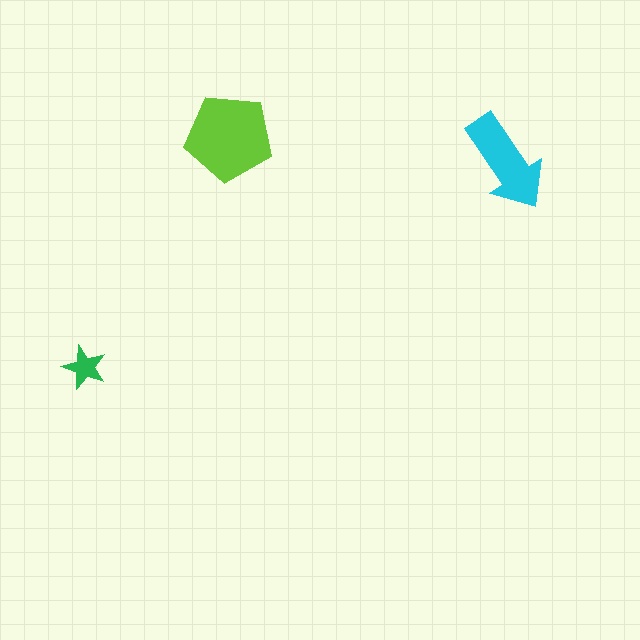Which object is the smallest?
The green star.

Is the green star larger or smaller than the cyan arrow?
Smaller.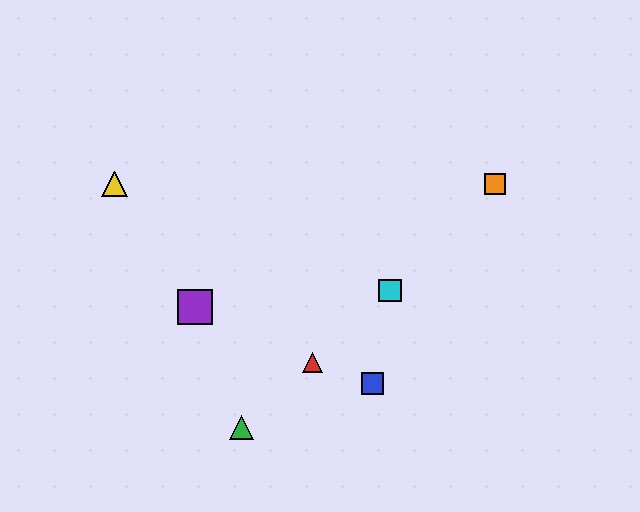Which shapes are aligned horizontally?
The yellow triangle, the orange square are aligned horizontally.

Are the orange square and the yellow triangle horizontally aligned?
Yes, both are at y≈184.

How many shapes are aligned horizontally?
2 shapes (the yellow triangle, the orange square) are aligned horizontally.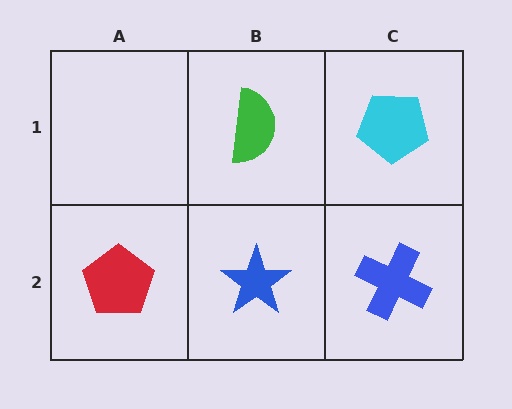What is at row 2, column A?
A red pentagon.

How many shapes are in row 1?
2 shapes.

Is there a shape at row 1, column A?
No, that cell is empty.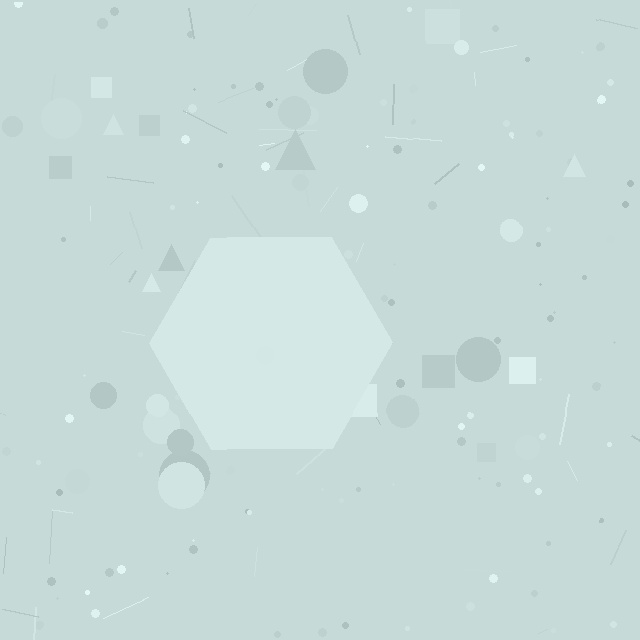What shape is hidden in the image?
A hexagon is hidden in the image.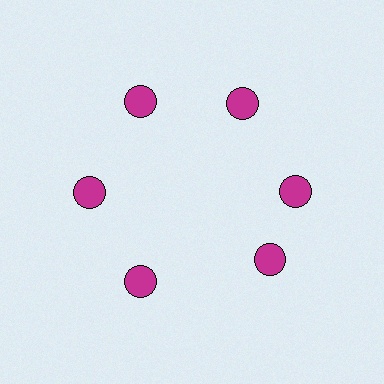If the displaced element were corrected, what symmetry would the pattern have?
It would have 6-fold rotational symmetry — the pattern would map onto itself every 60 degrees.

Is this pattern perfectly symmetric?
No. The 6 magenta circles are arranged in a ring, but one element near the 5 o'clock position is rotated out of alignment along the ring, breaking the 6-fold rotational symmetry.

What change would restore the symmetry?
The symmetry would be restored by rotating it back into even spacing with its neighbors so that all 6 circles sit at equal angles and equal distance from the center.